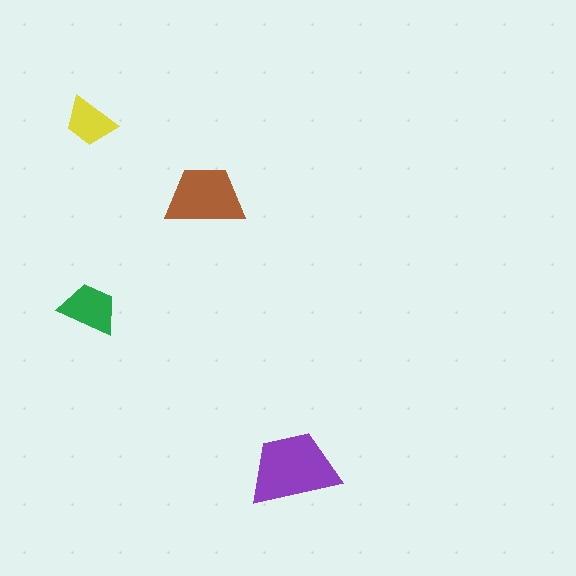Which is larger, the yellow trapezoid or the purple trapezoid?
The purple one.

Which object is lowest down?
The purple trapezoid is bottommost.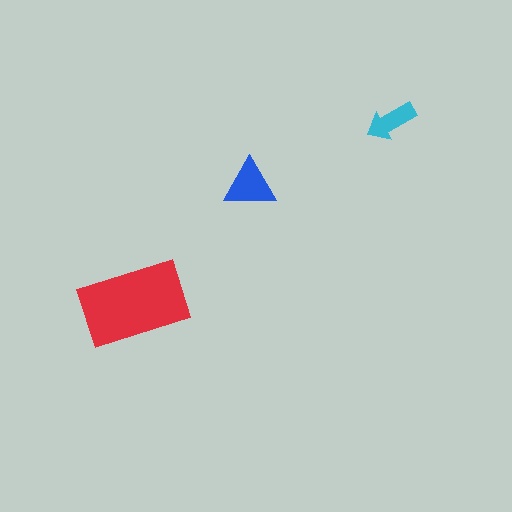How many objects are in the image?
There are 3 objects in the image.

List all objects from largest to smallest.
The red rectangle, the blue triangle, the cyan arrow.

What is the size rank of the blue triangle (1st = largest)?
2nd.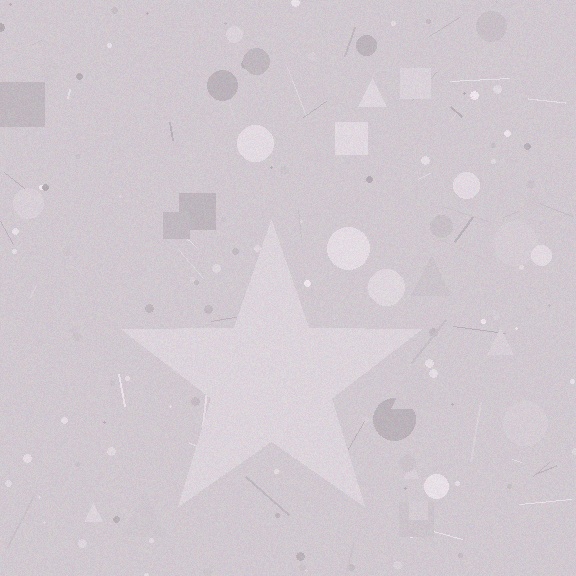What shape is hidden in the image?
A star is hidden in the image.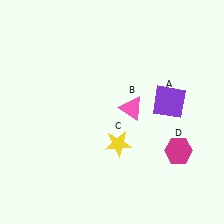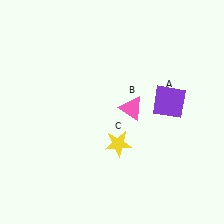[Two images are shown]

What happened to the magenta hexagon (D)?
The magenta hexagon (D) was removed in Image 2. It was in the bottom-right area of Image 1.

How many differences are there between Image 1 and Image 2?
There is 1 difference between the two images.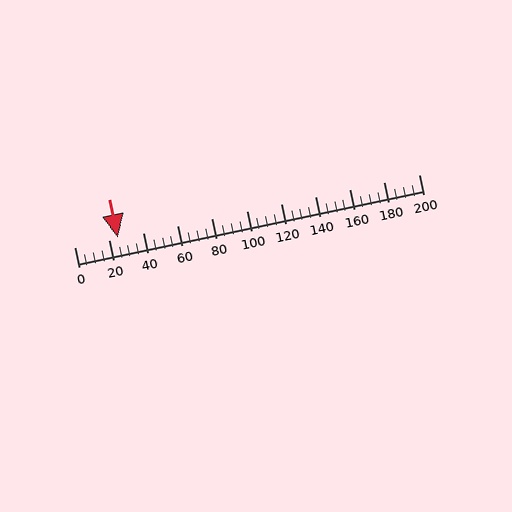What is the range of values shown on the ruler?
The ruler shows values from 0 to 200.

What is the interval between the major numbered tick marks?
The major tick marks are spaced 20 units apart.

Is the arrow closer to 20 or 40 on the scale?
The arrow is closer to 20.